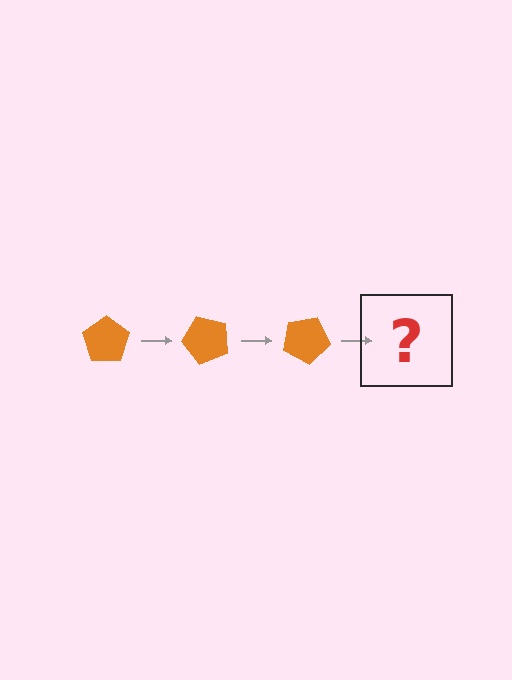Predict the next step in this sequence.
The next step is an orange pentagon rotated 150 degrees.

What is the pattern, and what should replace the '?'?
The pattern is that the pentagon rotates 50 degrees each step. The '?' should be an orange pentagon rotated 150 degrees.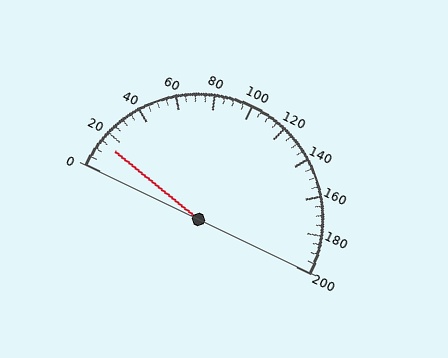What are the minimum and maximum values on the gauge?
The gauge ranges from 0 to 200.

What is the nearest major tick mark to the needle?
The nearest major tick mark is 20.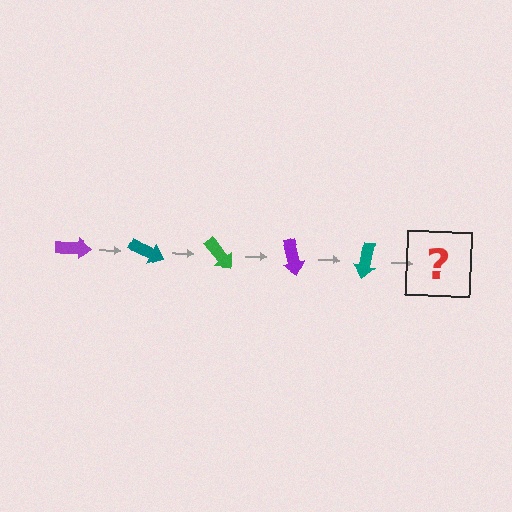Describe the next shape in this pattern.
It should be a green arrow, rotated 125 degrees from the start.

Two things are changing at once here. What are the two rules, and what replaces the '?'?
The two rules are that it rotates 25 degrees each step and the color cycles through purple, teal, and green. The '?' should be a green arrow, rotated 125 degrees from the start.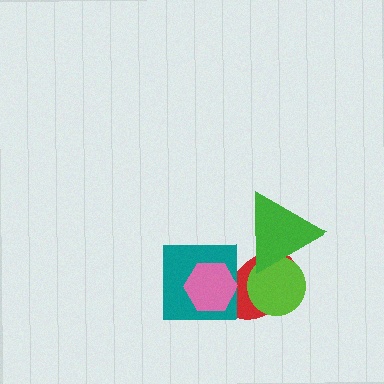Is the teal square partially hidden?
Yes, it is partially covered by another shape.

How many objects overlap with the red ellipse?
4 objects overlap with the red ellipse.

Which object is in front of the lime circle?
The green triangle is in front of the lime circle.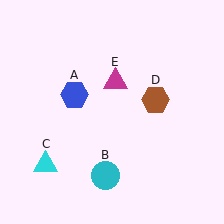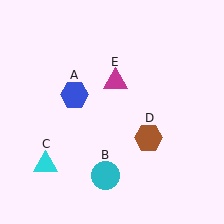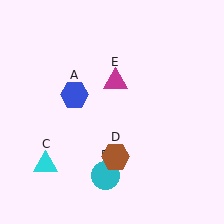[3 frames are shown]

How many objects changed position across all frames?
1 object changed position: brown hexagon (object D).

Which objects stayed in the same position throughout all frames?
Blue hexagon (object A) and cyan circle (object B) and cyan triangle (object C) and magenta triangle (object E) remained stationary.